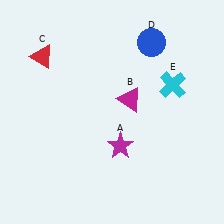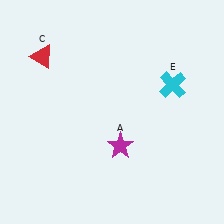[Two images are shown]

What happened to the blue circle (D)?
The blue circle (D) was removed in Image 2. It was in the top-right area of Image 1.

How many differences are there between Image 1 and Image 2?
There are 2 differences between the two images.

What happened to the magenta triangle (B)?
The magenta triangle (B) was removed in Image 2. It was in the top-right area of Image 1.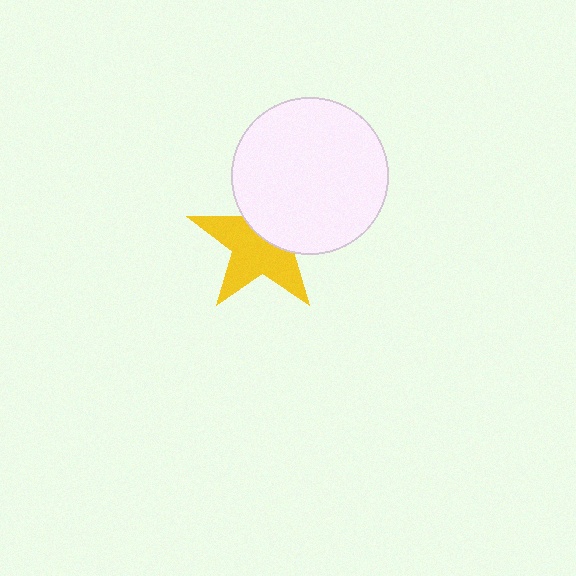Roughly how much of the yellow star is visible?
About half of it is visible (roughly 59%).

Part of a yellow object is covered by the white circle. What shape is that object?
It is a star.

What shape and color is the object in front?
The object in front is a white circle.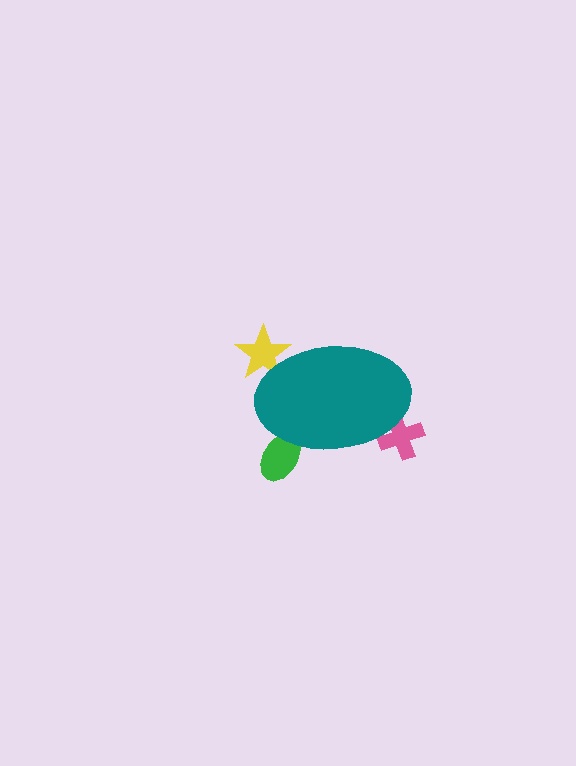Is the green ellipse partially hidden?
Yes, the green ellipse is partially hidden behind the teal ellipse.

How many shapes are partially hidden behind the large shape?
3 shapes are partially hidden.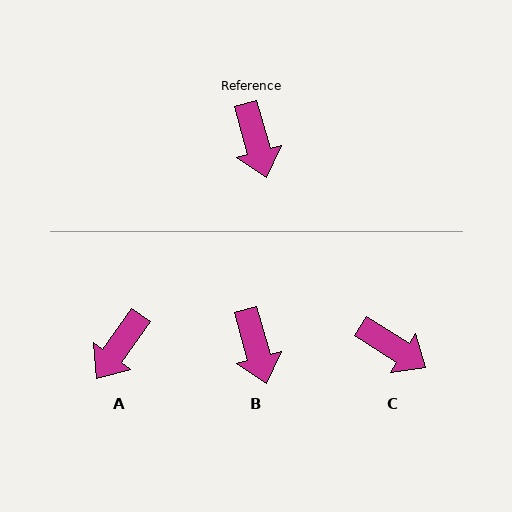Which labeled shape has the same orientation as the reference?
B.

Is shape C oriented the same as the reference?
No, it is off by about 42 degrees.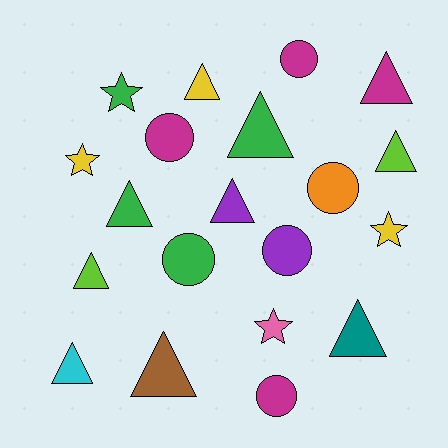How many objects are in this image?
There are 20 objects.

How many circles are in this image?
There are 6 circles.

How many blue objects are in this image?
There are no blue objects.